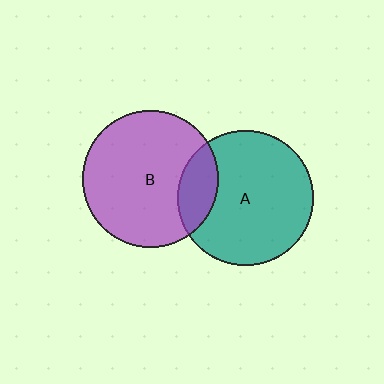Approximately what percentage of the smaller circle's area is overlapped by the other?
Approximately 20%.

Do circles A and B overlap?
Yes.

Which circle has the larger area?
Circle B (purple).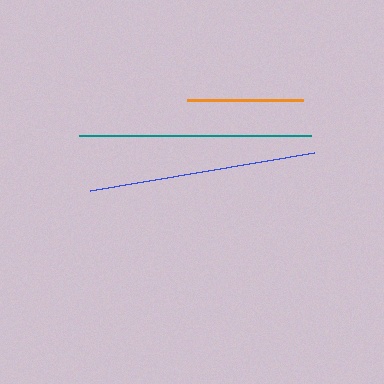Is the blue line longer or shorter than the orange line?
The blue line is longer than the orange line.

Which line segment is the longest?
The teal line is the longest at approximately 232 pixels.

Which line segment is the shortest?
The orange line is the shortest at approximately 116 pixels.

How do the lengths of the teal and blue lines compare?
The teal and blue lines are approximately the same length.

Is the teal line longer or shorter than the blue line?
The teal line is longer than the blue line.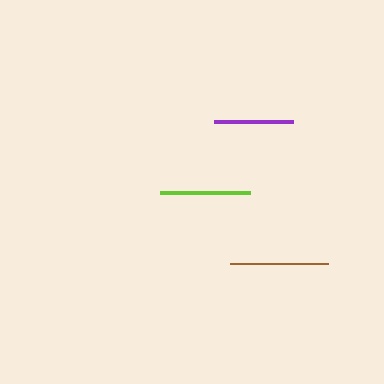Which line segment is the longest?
The brown line is the longest at approximately 98 pixels.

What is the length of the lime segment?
The lime segment is approximately 90 pixels long.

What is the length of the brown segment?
The brown segment is approximately 98 pixels long.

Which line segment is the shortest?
The purple line is the shortest at approximately 79 pixels.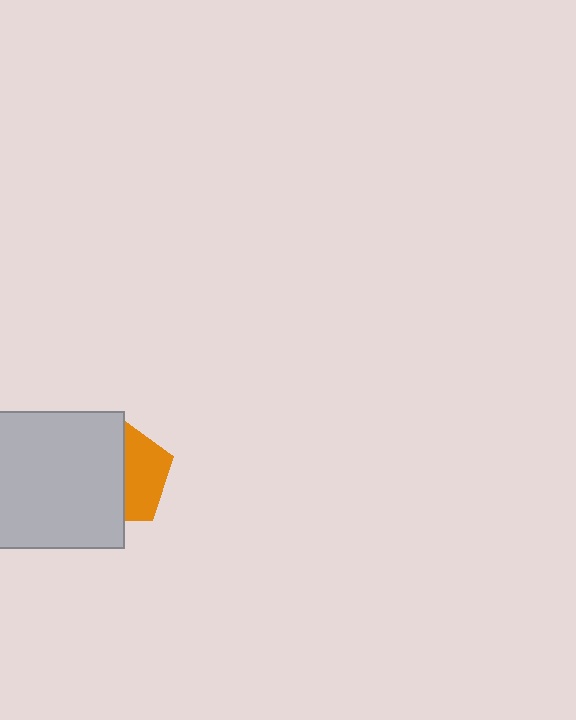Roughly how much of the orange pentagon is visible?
A small part of it is visible (roughly 41%).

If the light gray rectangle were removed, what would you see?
You would see the complete orange pentagon.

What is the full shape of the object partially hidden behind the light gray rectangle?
The partially hidden object is an orange pentagon.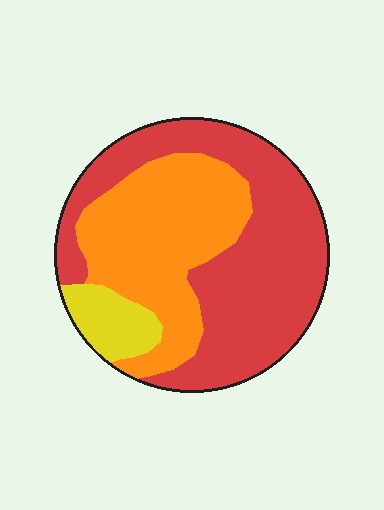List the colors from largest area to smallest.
From largest to smallest: red, orange, yellow.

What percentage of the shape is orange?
Orange takes up between a quarter and a half of the shape.